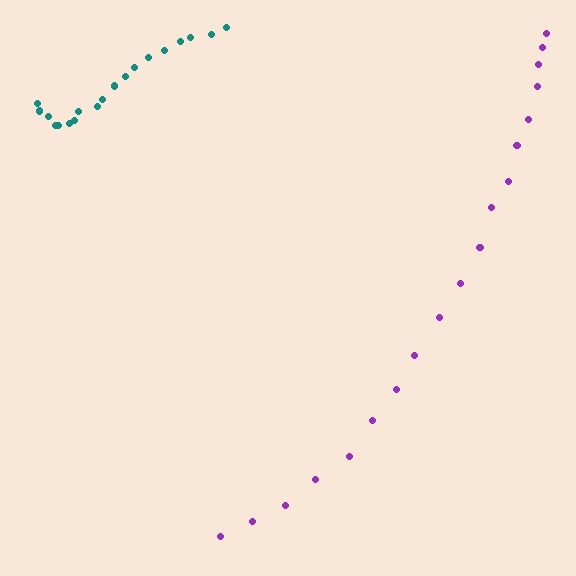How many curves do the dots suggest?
There are 2 distinct paths.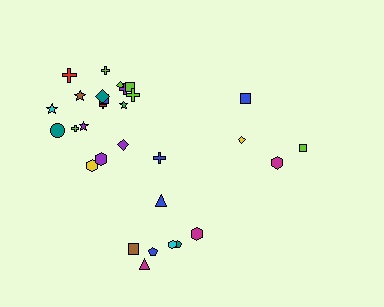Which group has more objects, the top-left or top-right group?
The top-left group.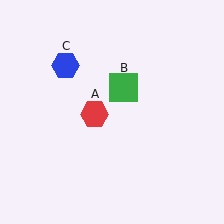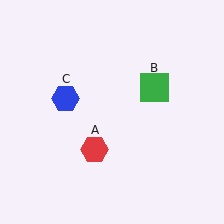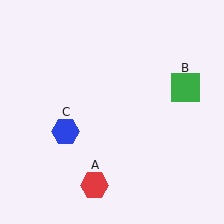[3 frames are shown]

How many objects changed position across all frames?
3 objects changed position: red hexagon (object A), green square (object B), blue hexagon (object C).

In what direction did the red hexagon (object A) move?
The red hexagon (object A) moved down.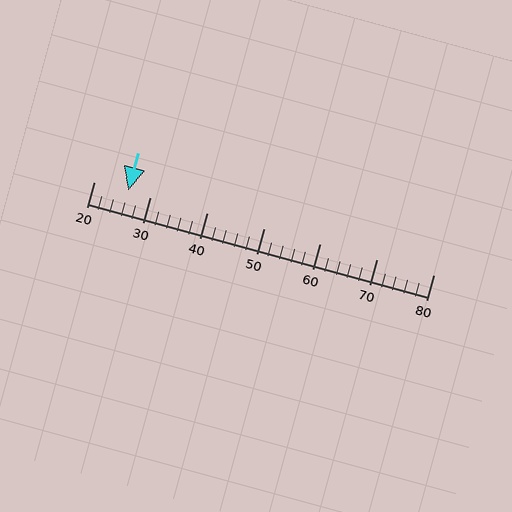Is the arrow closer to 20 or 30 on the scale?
The arrow is closer to 30.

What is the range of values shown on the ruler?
The ruler shows values from 20 to 80.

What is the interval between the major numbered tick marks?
The major tick marks are spaced 10 units apart.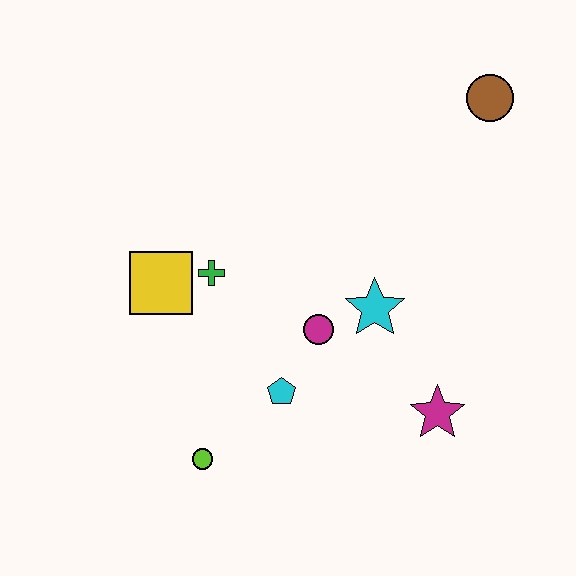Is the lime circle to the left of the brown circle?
Yes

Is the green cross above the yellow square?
Yes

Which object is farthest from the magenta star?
The brown circle is farthest from the magenta star.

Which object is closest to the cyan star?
The magenta circle is closest to the cyan star.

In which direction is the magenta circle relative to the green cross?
The magenta circle is to the right of the green cross.